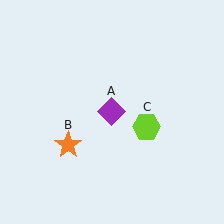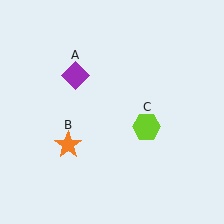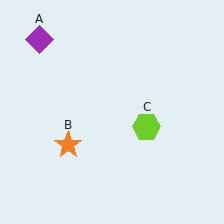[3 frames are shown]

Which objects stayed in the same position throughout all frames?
Orange star (object B) and lime hexagon (object C) remained stationary.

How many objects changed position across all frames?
1 object changed position: purple diamond (object A).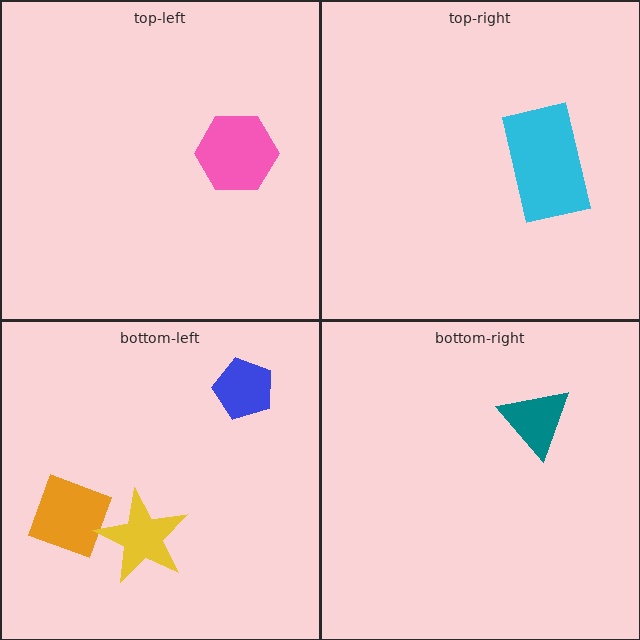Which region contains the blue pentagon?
The bottom-left region.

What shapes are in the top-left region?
The pink hexagon.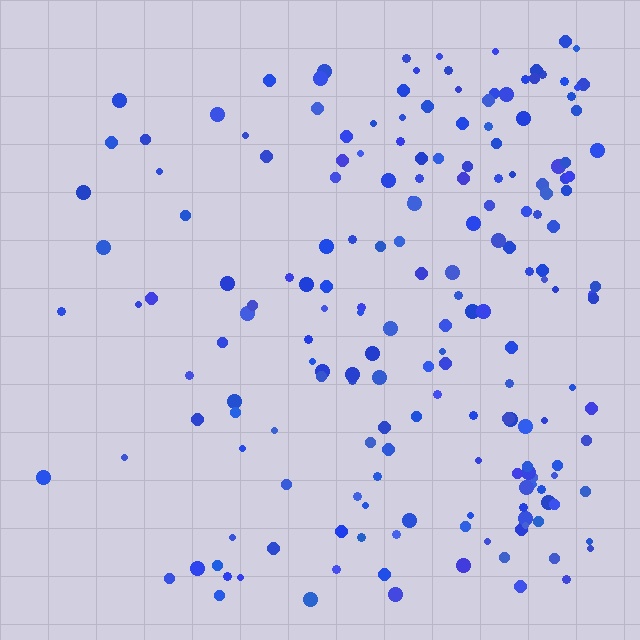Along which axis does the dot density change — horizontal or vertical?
Horizontal.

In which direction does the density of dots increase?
From left to right, with the right side densest.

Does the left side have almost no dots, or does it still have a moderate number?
Still a moderate number, just noticeably fewer than the right.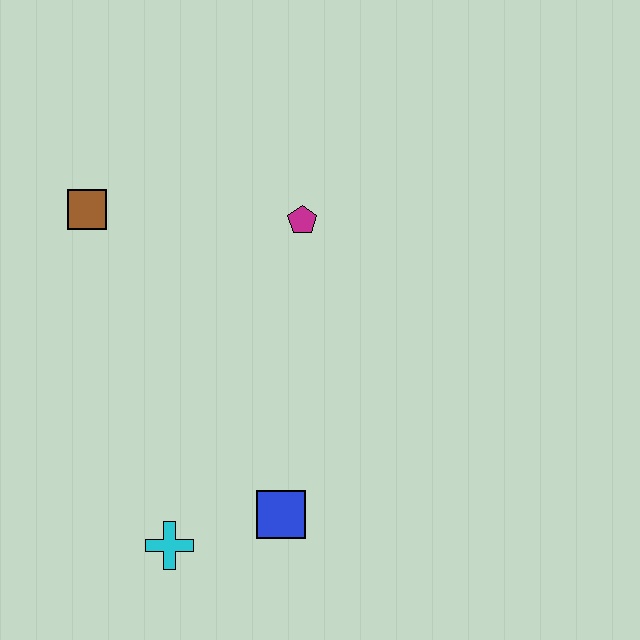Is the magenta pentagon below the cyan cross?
No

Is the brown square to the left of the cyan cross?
Yes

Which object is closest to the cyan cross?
The blue square is closest to the cyan cross.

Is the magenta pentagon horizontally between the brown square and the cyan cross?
No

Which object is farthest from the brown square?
The blue square is farthest from the brown square.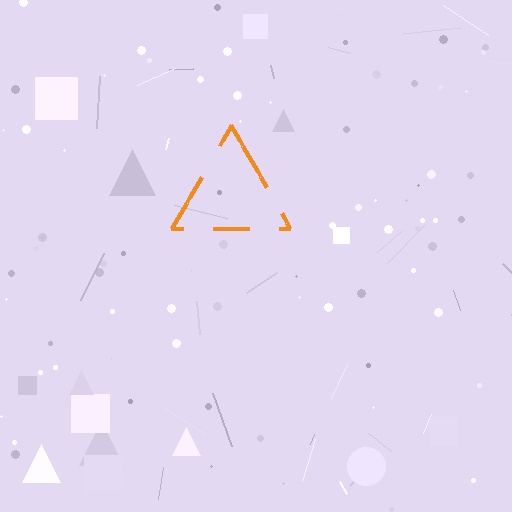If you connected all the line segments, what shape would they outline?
They would outline a triangle.